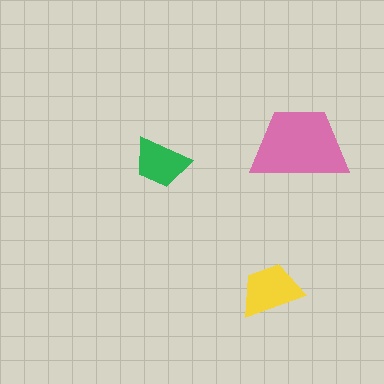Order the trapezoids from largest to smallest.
the pink one, the yellow one, the green one.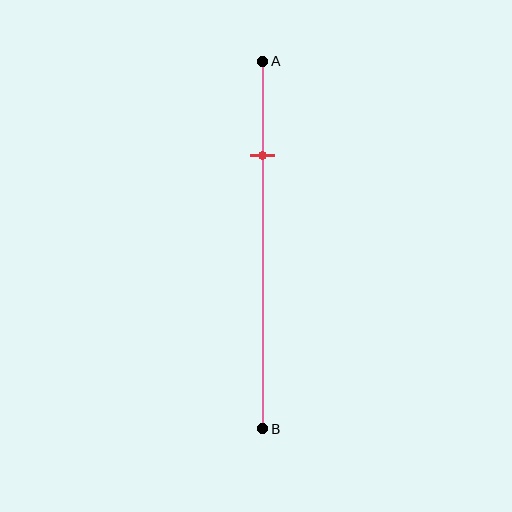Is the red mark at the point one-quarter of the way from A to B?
Yes, the mark is approximately at the one-quarter point.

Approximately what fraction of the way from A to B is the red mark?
The red mark is approximately 25% of the way from A to B.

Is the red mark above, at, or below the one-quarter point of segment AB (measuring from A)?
The red mark is approximately at the one-quarter point of segment AB.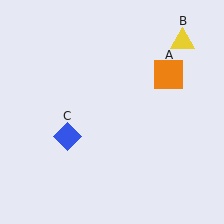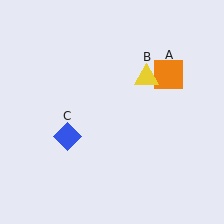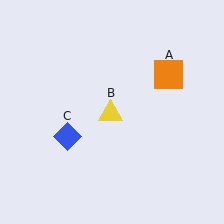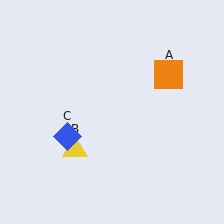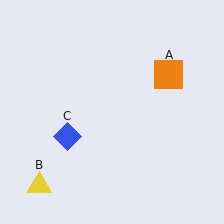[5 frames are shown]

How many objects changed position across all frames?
1 object changed position: yellow triangle (object B).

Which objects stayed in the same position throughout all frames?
Orange square (object A) and blue diamond (object C) remained stationary.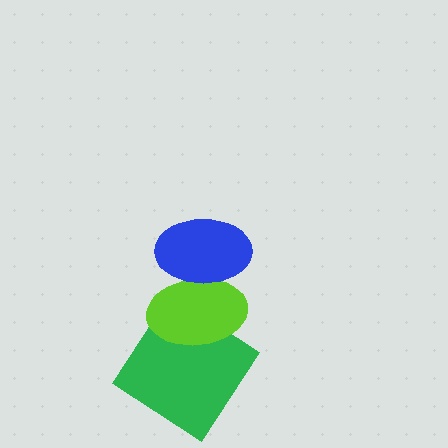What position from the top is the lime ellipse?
The lime ellipse is 2nd from the top.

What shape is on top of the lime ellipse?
The blue ellipse is on top of the lime ellipse.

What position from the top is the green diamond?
The green diamond is 3rd from the top.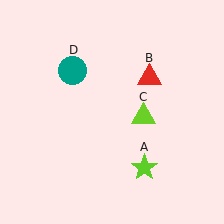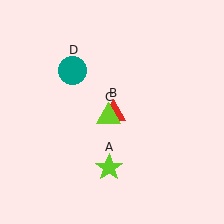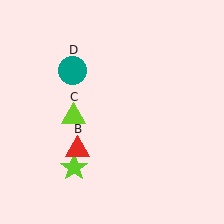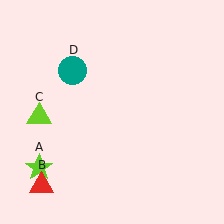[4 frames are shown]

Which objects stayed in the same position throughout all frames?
Teal circle (object D) remained stationary.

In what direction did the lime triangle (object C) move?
The lime triangle (object C) moved left.